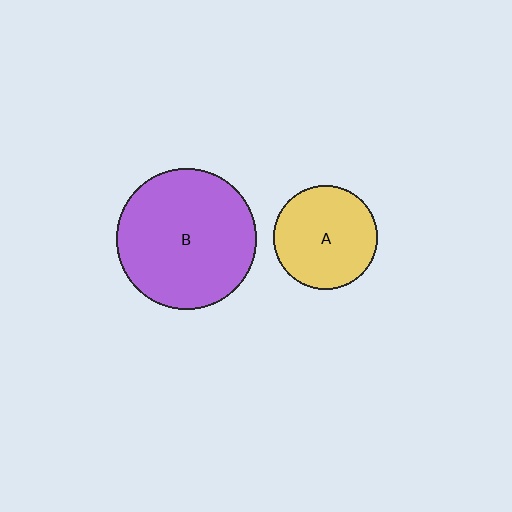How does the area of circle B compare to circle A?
Approximately 1.8 times.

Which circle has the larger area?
Circle B (purple).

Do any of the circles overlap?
No, none of the circles overlap.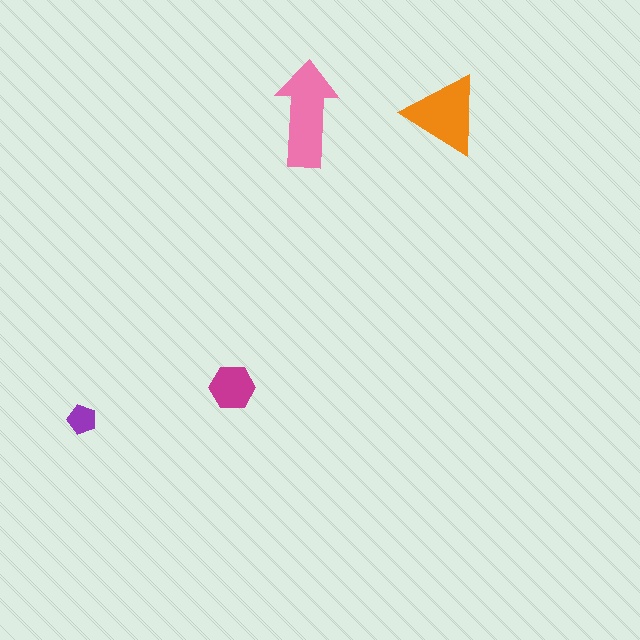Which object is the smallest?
The purple pentagon.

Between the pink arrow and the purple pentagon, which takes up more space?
The pink arrow.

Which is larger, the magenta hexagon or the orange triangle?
The orange triangle.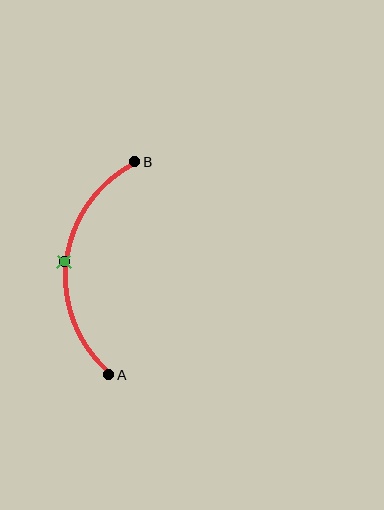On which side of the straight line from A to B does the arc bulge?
The arc bulges to the left of the straight line connecting A and B.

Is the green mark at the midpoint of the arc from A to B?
Yes. The green mark lies on the arc at equal arc-length from both A and B — it is the arc midpoint.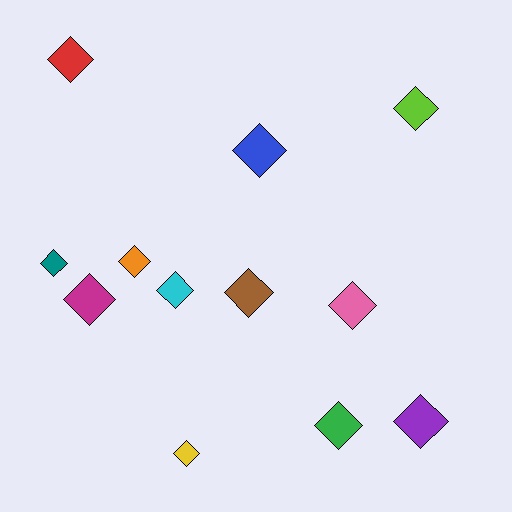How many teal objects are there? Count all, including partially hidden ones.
There is 1 teal object.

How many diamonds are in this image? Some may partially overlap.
There are 12 diamonds.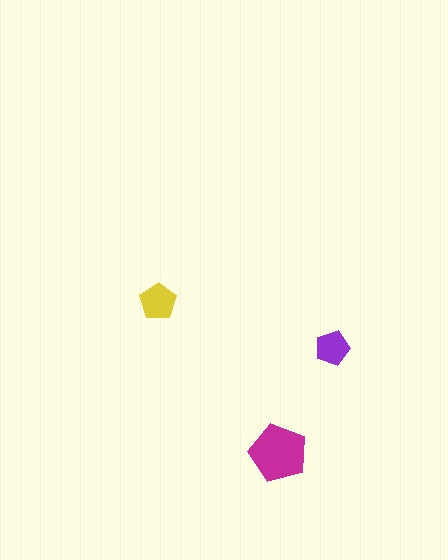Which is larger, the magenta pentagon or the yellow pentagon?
The magenta one.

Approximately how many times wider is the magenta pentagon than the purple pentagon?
About 1.5 times wider.